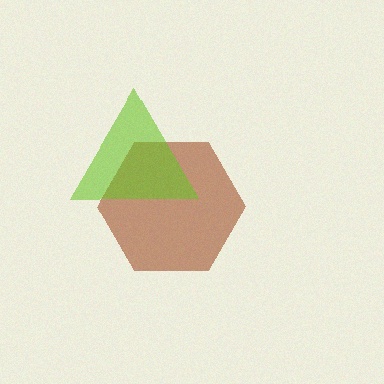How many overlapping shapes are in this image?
There are 2 overlapping shapes in the image.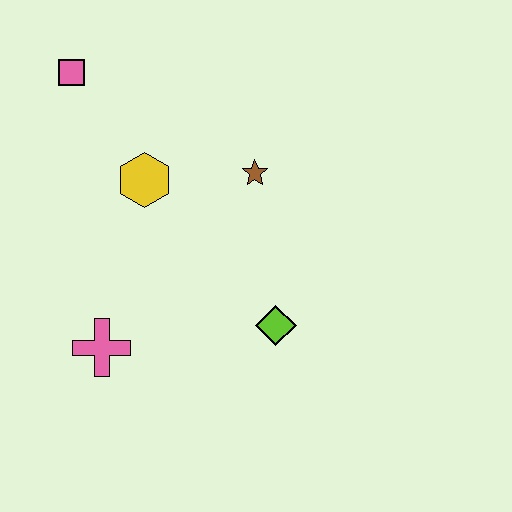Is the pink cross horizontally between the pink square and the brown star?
Yes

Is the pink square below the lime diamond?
No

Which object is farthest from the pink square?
The lime diamond is farthest from the pink square.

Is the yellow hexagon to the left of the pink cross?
No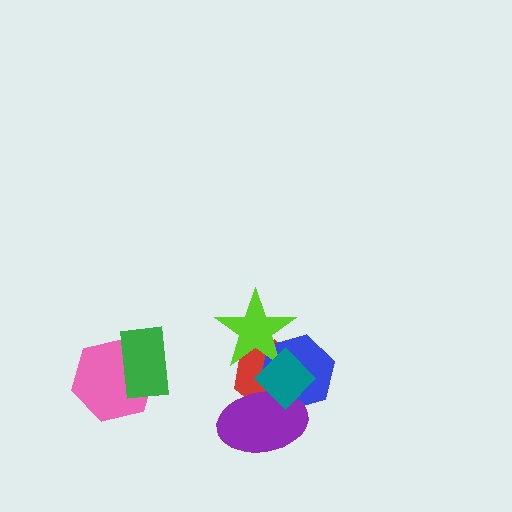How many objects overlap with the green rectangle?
1 object overlaps with the green rectangle.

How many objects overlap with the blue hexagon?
4 objects overlap with the blue hexagon.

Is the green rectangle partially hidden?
No, no other shape covers it.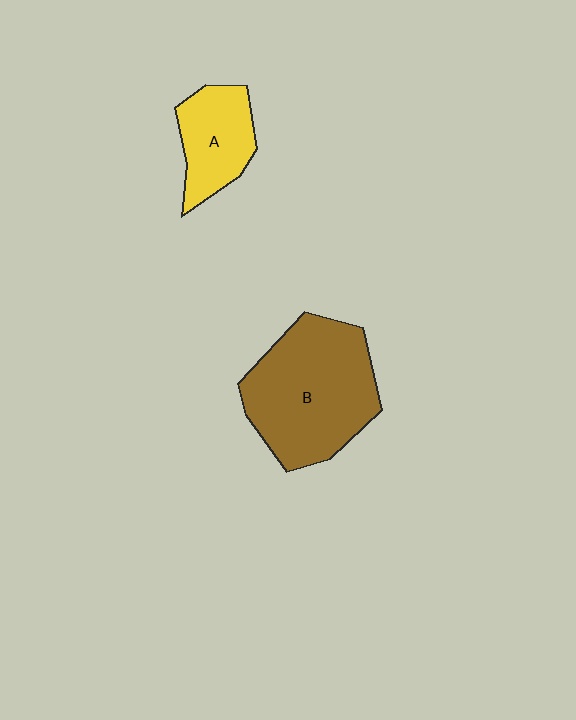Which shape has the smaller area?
Shape A (yellow).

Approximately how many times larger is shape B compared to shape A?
Approximately 2.1 times.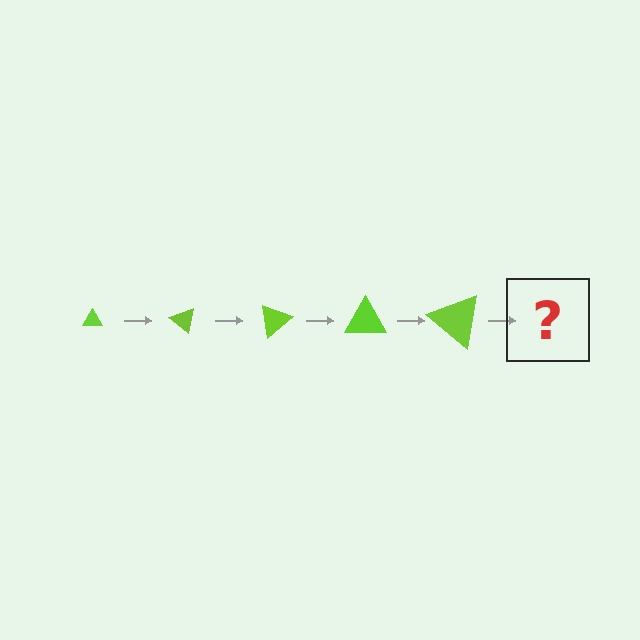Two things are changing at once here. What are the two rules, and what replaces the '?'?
The two rules are that the triangle grows larger each step and it rotates 40 degrees each step. The '?' should be a triangle, larger than the previous one and rotated 200 degrees from the start.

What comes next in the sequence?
The next element should be a triangle, larger than the previous one and rotated 200 degrees from the start.